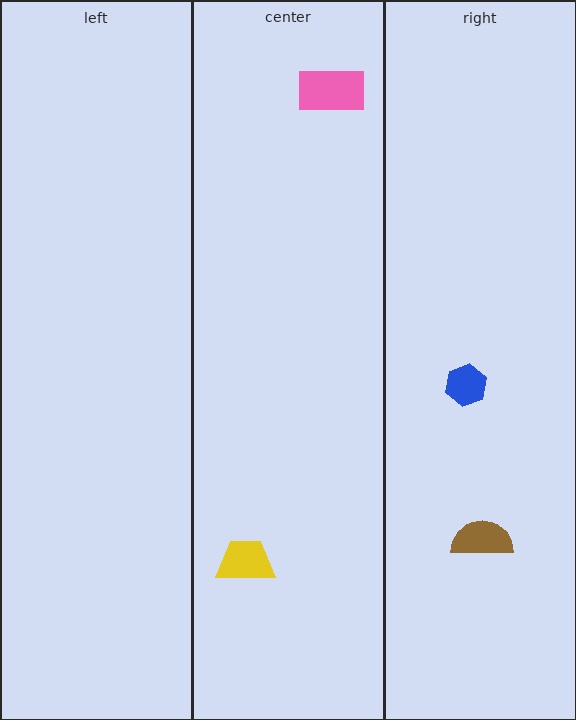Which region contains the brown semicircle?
The right region.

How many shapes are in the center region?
2.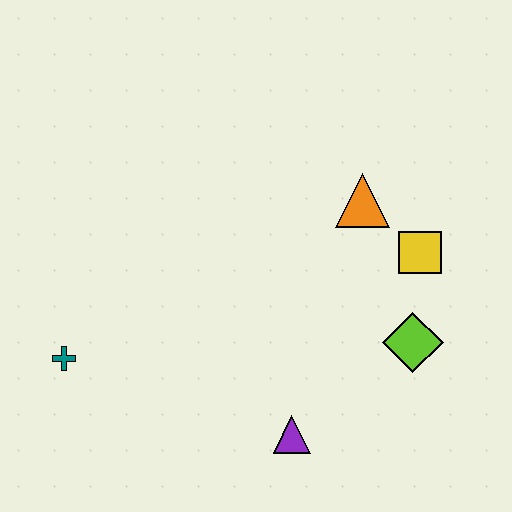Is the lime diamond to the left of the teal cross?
No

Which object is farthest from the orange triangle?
The teal cross is farthest from the orange triangle.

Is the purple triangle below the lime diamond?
Yes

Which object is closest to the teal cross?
The purple triangle is closest to the teal cross.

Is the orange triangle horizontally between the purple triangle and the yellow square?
Yes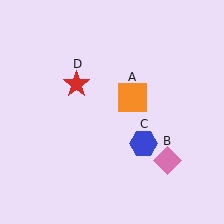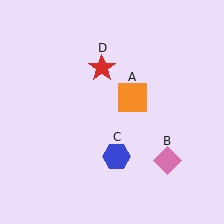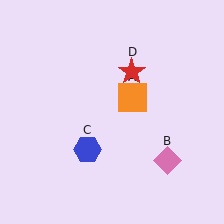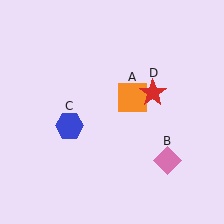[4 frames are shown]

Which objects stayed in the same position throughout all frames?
Orange square (object A) and pink diamond (object B) remained stationary.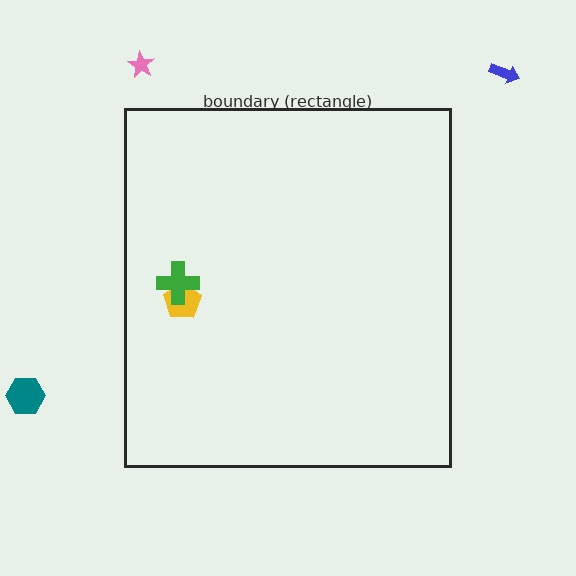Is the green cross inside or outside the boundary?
Inside.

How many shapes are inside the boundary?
2 inside, 3 outside.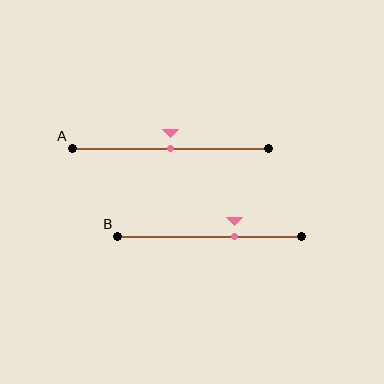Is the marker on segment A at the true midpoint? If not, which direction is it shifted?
Yes, the marker on segment A is at the true midpoint.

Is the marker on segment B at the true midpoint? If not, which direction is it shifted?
No, the marker on segment B is shifted to the right by about 13% of the segment length.